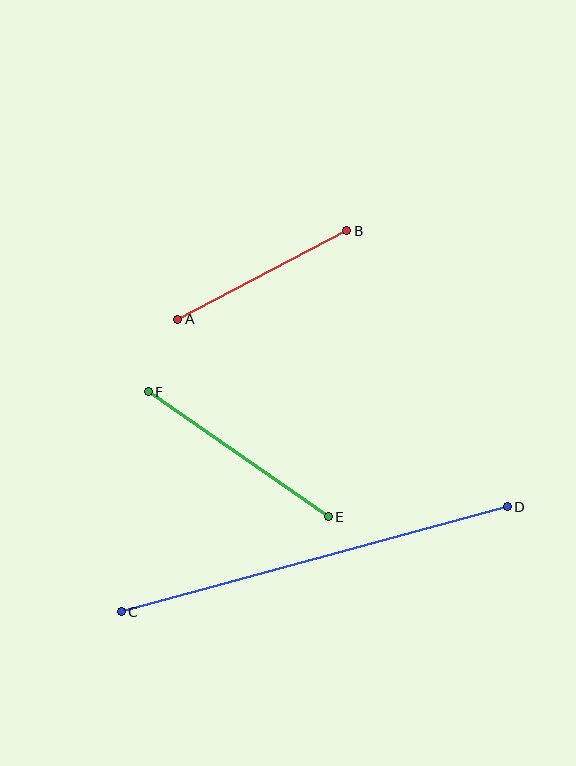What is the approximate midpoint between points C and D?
The midpoint is at approximately (314, 559) pixels.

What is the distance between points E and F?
The distance is approximately 219 pixels.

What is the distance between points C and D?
The distance is approximately 400 pixels.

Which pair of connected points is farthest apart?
Points C and D are farthest apart.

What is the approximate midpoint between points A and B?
The midpoint is at approximately (262, 275) pixels.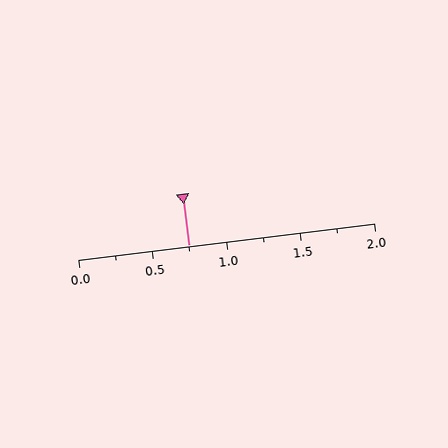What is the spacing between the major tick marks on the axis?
The major ticks are spaced 0.5 apart.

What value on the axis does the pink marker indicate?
The marker indicates approximately 0.75.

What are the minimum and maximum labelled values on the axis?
The axis runs from 0.0 to 2.0.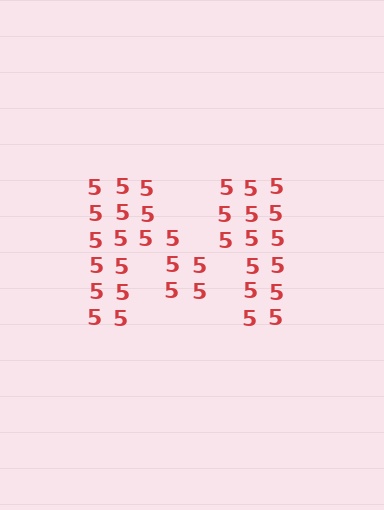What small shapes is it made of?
It is made of small digit 5's.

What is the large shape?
The large shape is the letter M.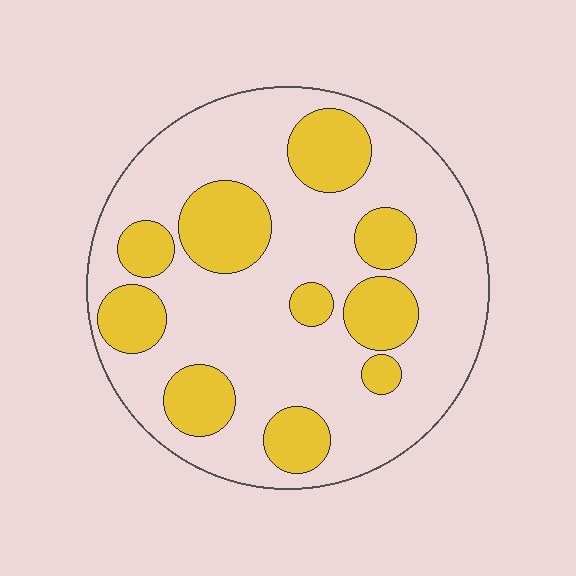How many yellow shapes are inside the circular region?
10.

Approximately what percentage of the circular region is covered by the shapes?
Approximately 30%.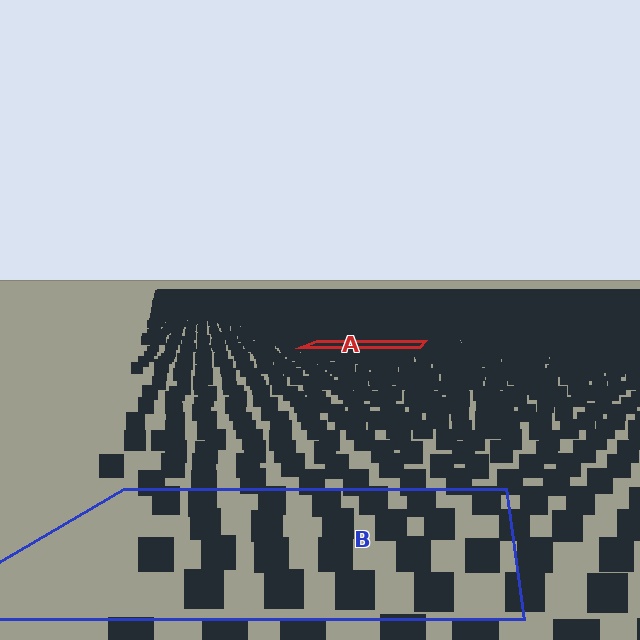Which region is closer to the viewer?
Region B is closer. The texture elements there are larger and more spread out.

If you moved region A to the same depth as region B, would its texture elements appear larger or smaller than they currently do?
They would appear larger. At a closer depth, the same texture elements are projected at a bigger on-screen size.